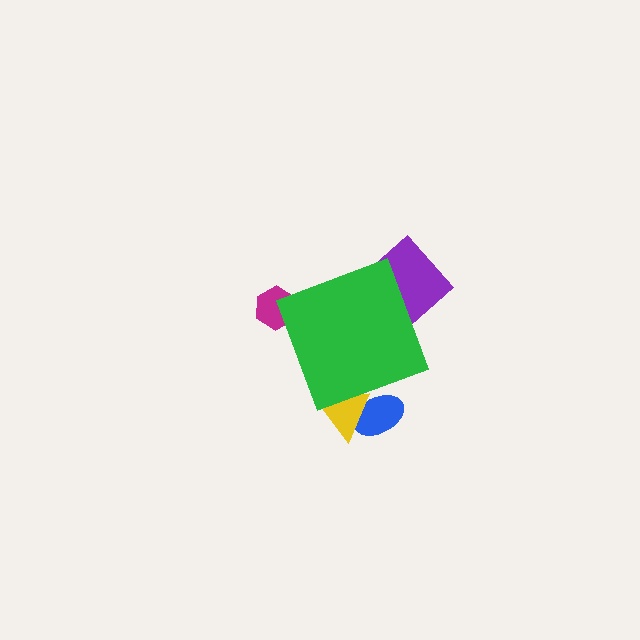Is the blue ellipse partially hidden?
Yes, the blue ellipse is partially hidden behind the green diamond.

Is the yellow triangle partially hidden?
Yes, the yellow triangle is partially hidden behind the green diamond.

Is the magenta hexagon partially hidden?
Yes, the magenta hexagon is partially hidden behind the green diamond.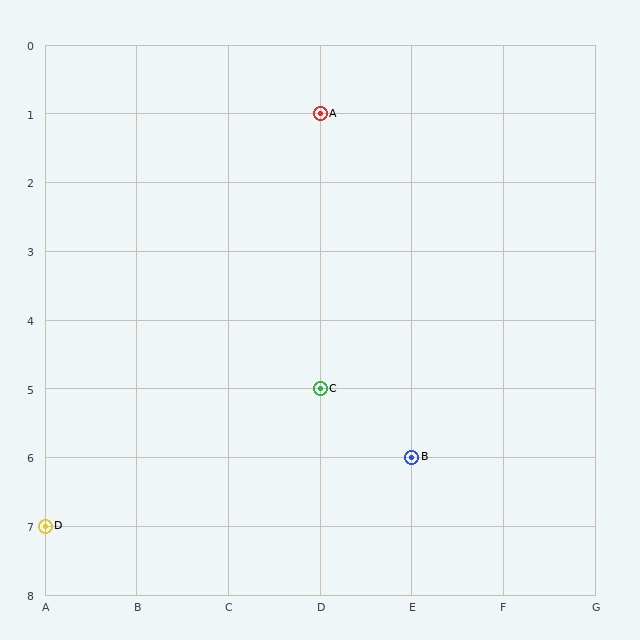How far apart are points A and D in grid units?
Points A and D are 3 columns and 6 rows apart (about 6.7 grid units diagonally).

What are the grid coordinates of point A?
Point A is at grid coordinates (D, 1).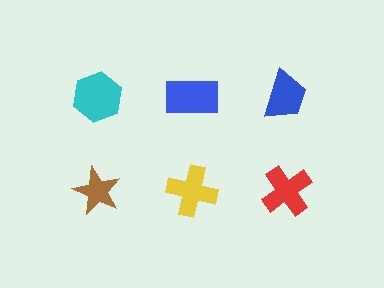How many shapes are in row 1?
3 shapes.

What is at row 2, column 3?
A red cross.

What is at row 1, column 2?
A blue rectangle.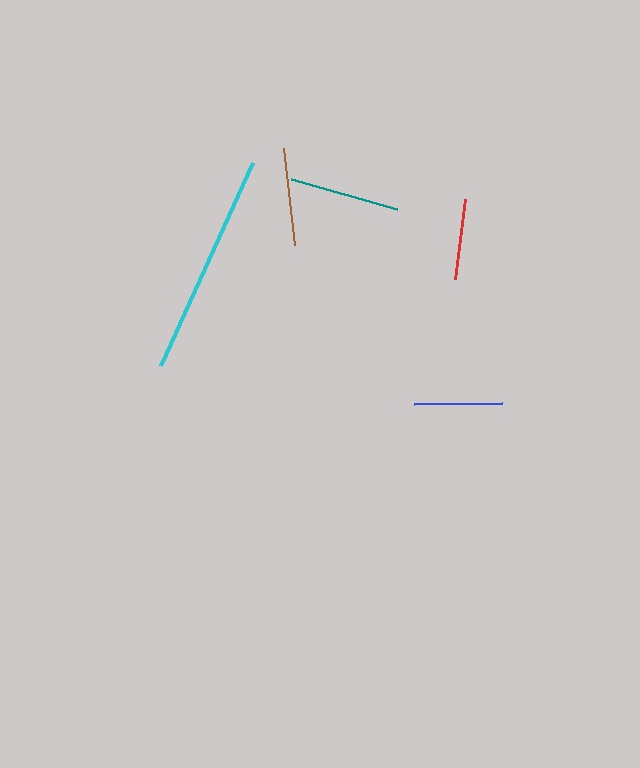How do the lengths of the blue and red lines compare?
The blue and red lines are approximately the same length.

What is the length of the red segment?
The red segment is approximately 80 pixels long.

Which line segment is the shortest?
The red line is the shortest at approximately 80 pixels.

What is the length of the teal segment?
The teal segment is approximately 111 pixels long.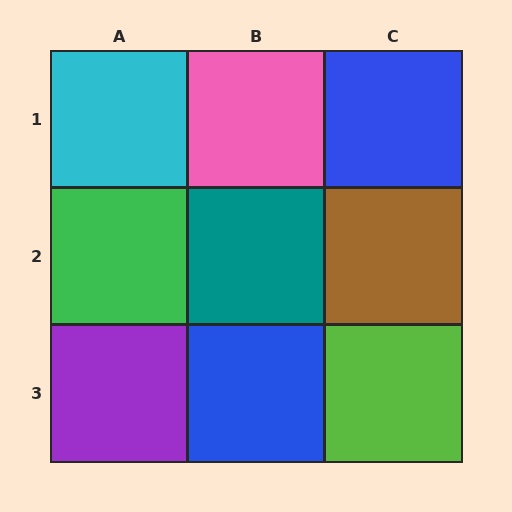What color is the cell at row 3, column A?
Purple.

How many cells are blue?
2 cells are blue.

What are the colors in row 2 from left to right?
Green, teal, brown.